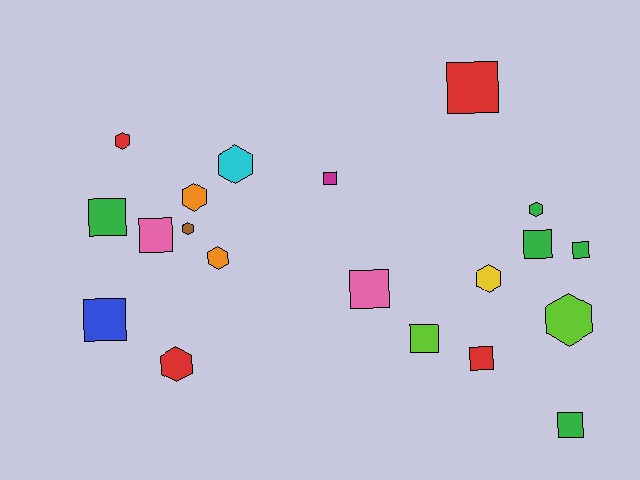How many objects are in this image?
There are 20 objects.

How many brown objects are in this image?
There is 1 brown object.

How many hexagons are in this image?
There are 9 hexagons.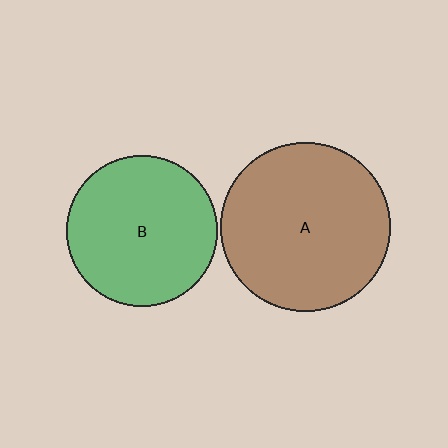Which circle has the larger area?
Circle A (brown).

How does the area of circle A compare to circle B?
Approximately 1.3 times.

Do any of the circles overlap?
No, none of the circles overlap.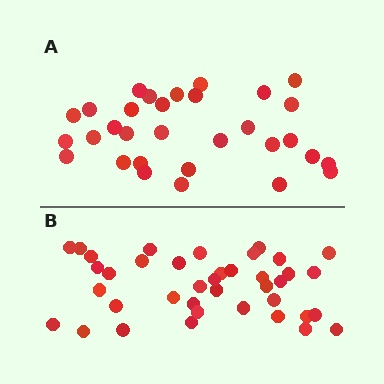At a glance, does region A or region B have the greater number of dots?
Region B (the bottom region) has more dots.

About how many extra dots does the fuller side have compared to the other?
Region B has roughly 8 or so more dots than region A.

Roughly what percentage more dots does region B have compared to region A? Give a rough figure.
About 25% more.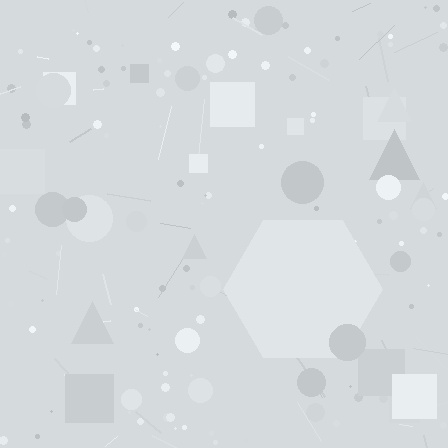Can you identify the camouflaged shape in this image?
The camouflaged shape is a hexagon.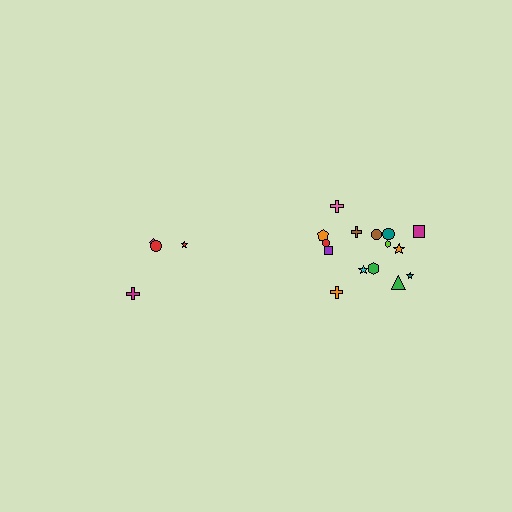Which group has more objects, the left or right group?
The right group.